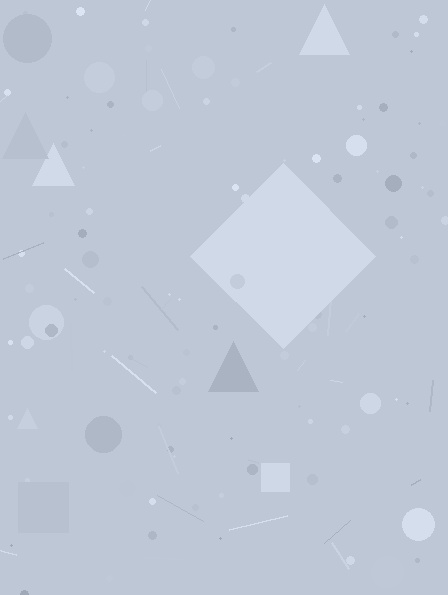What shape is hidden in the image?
A diamond is hidden in the image.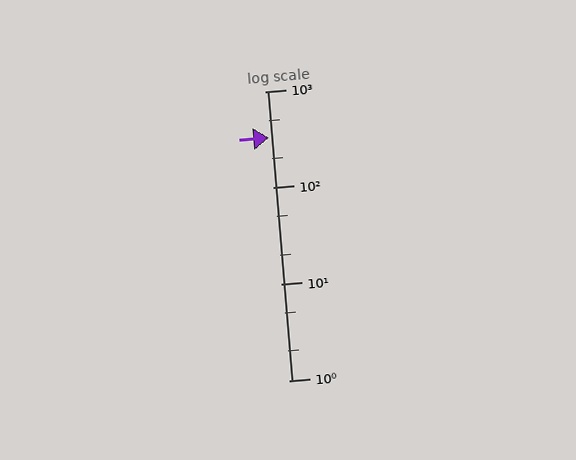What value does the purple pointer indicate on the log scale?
The pointer indicates approximately 330.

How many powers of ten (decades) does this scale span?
The scale spans 3 decades, from 1 to 1000.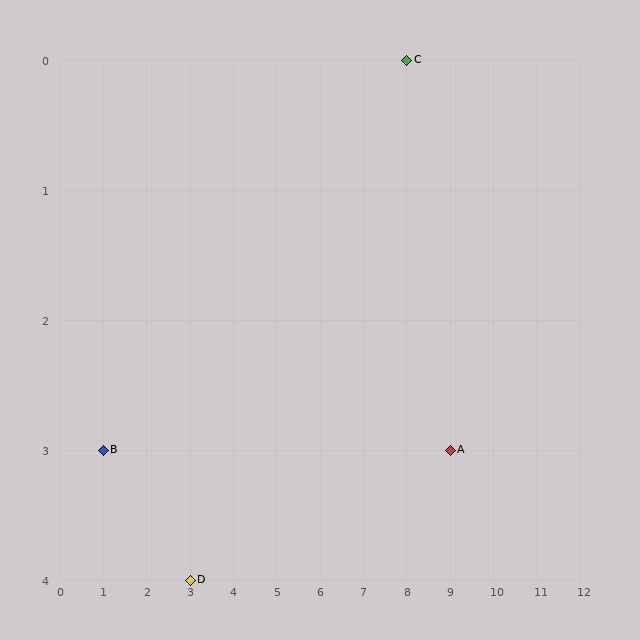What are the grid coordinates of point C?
Point C is at grid coordinates (8, 0).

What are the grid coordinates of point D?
Point D is at grid coordinates (3, 4).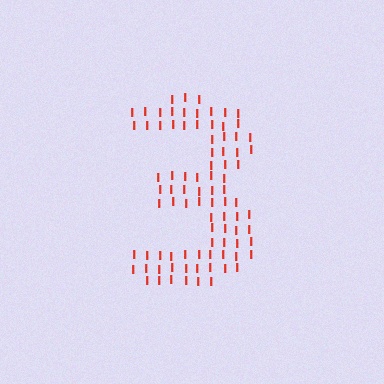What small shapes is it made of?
It is made of small letter I's.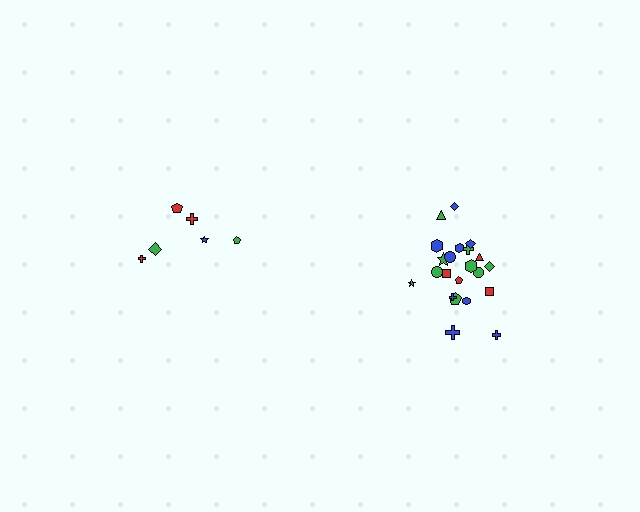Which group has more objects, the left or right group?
The right group.